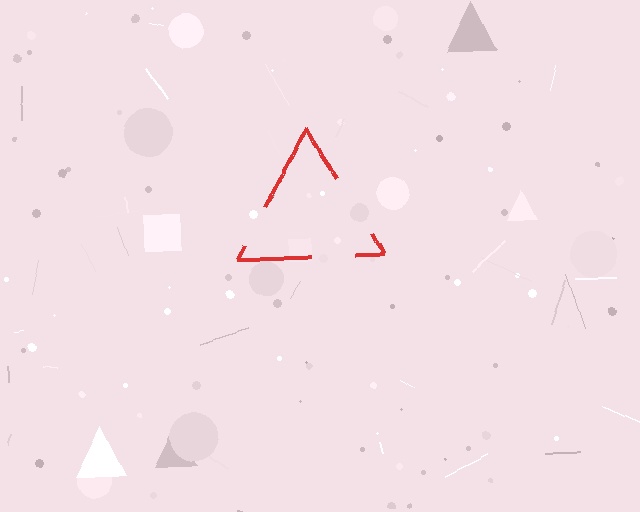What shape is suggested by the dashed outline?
The dashed outline suggests a triangle.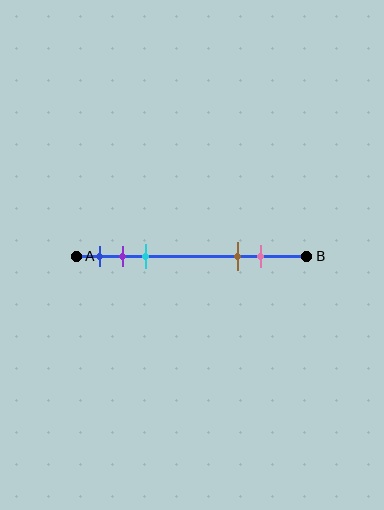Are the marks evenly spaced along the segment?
No, the marks are not evenly spaced.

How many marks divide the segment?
There are 5 marks dividing the segment.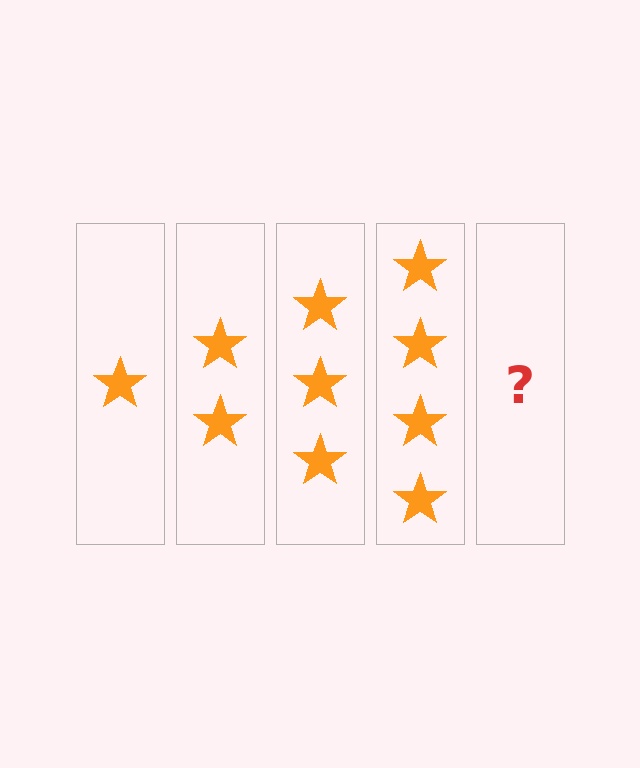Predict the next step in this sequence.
The next step is 5 stars.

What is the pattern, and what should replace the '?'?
The pattern is that each step adds one more star. The '?' should be 5 stars.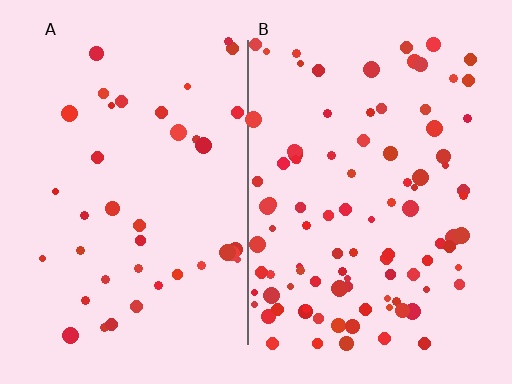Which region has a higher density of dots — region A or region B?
B (the right).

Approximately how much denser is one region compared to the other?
Approximately 2.5× — region B over region A.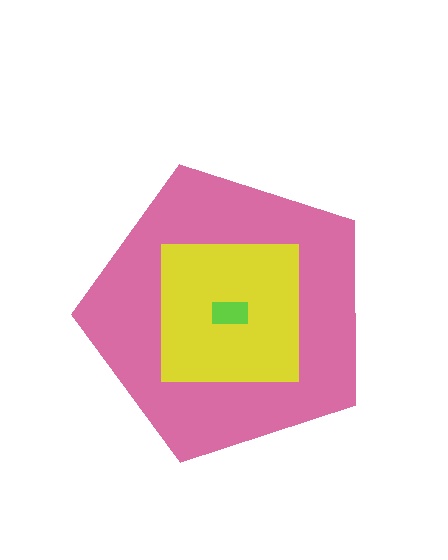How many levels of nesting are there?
3.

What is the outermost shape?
The pink pentagon.